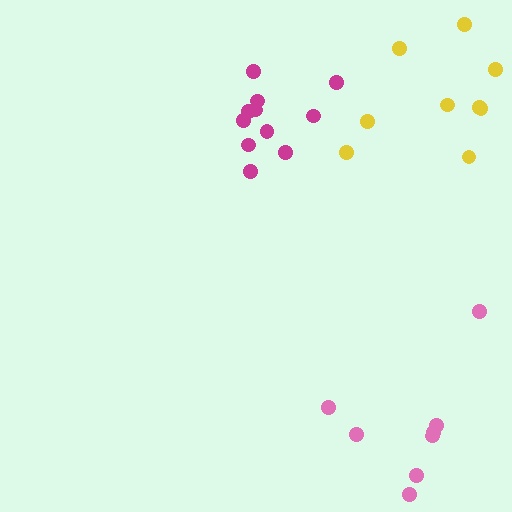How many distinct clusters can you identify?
There are 3 distinct clusters.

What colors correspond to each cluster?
The clusters are colored: magenta, yellow, pink.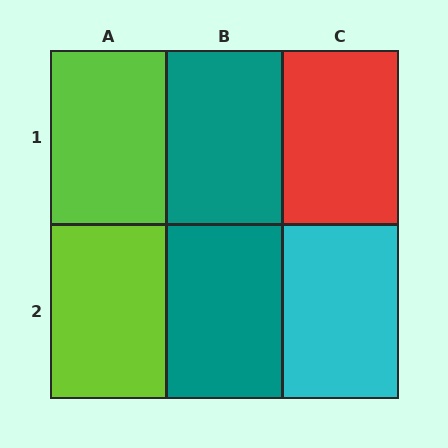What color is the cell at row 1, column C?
Red.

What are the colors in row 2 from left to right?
Lime, teal, cyan.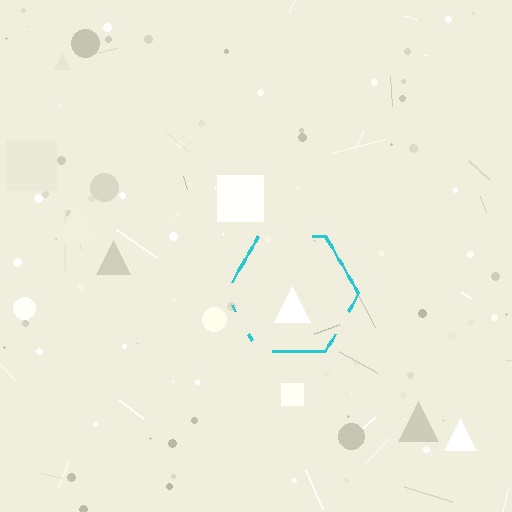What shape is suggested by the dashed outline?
The dashed outline suggests a hexagon.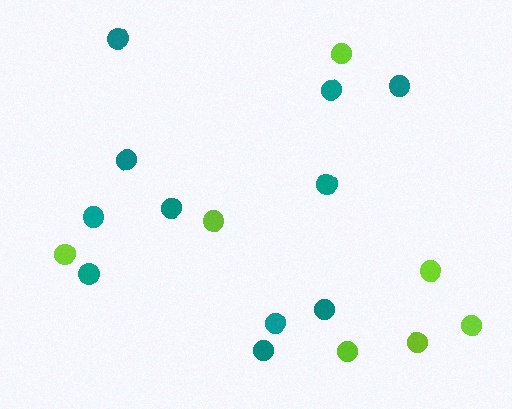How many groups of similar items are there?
There are 2 groups: one group of teal circles (11) and one group of lime circles (7).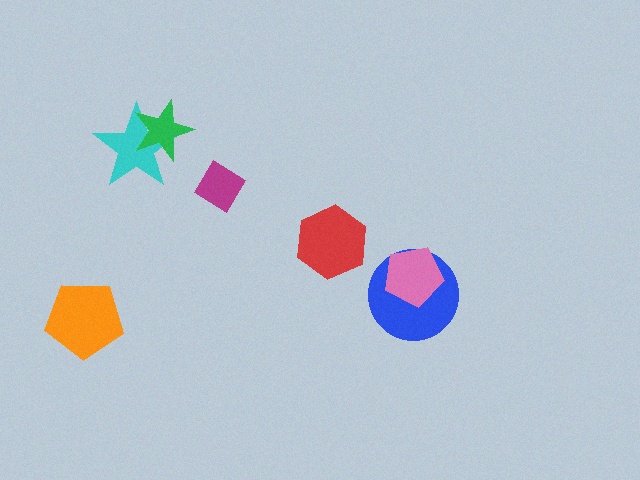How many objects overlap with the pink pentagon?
1 object overlaps with the pink pentagon.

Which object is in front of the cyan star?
The green star is in front of the cyan star.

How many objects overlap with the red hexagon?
0 objects overlap with the red hexagon.